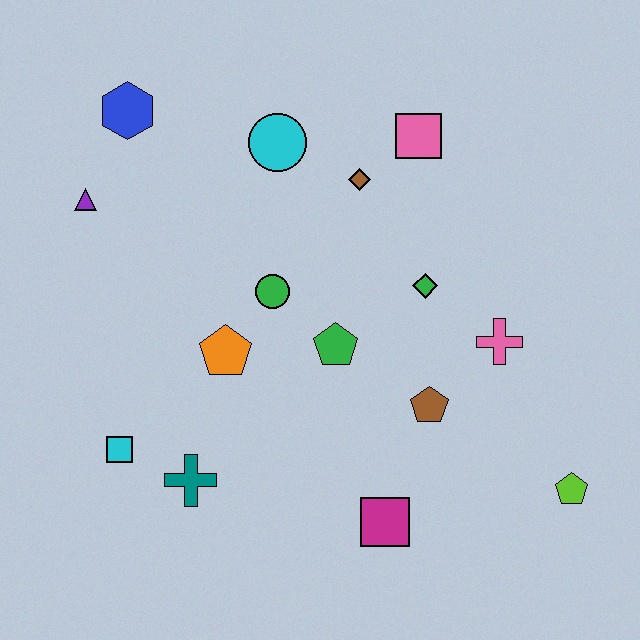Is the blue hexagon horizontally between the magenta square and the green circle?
No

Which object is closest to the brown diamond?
The pink square is closest to the brown diamond.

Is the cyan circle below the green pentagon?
No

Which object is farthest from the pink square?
The cyan square is farthest from the pink square.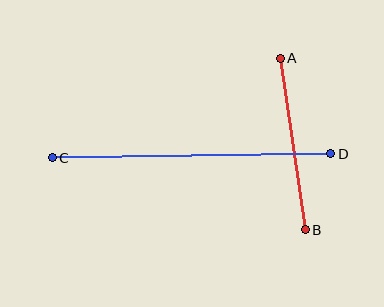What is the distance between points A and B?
The distance is approximately 174 pixels.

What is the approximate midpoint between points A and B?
The midpoint is at approximately (293, 144) pixels.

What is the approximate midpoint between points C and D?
The midpoint is at approximately (191, 156) pixels.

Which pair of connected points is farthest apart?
Points C and D are farthest apart.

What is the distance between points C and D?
The distance is approximately 279 pixels.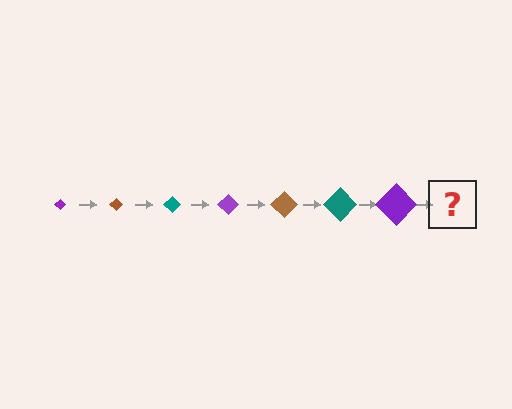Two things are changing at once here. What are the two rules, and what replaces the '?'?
The two rules are that the diamond grows larger each step and the color cycles through purple, brown, and teal. The '?' should be a brown diamond, larger than the previous one.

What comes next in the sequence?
The next element should be a brown diamond, larger than the previous one.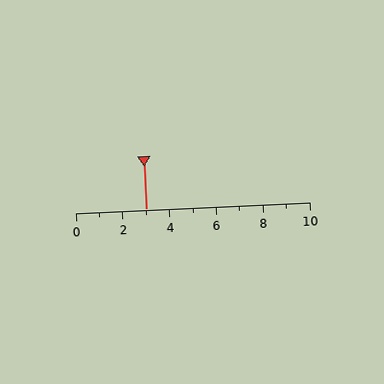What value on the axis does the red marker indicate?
The marker indicates approximately 3.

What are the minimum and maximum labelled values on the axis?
The axis runs from 0 to 10.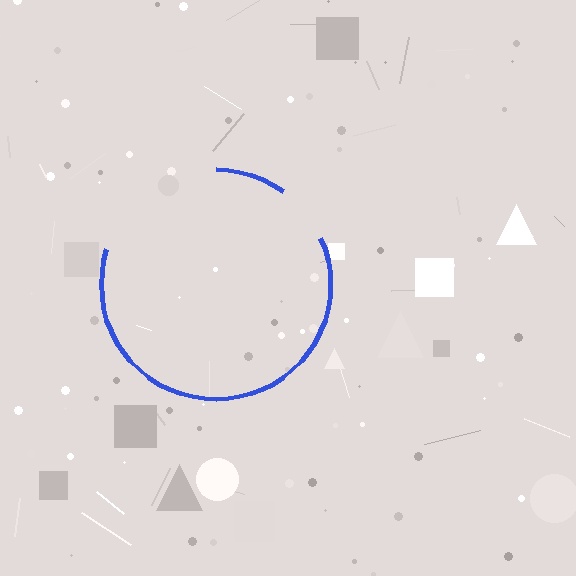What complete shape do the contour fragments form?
The contour fragments form a circle.